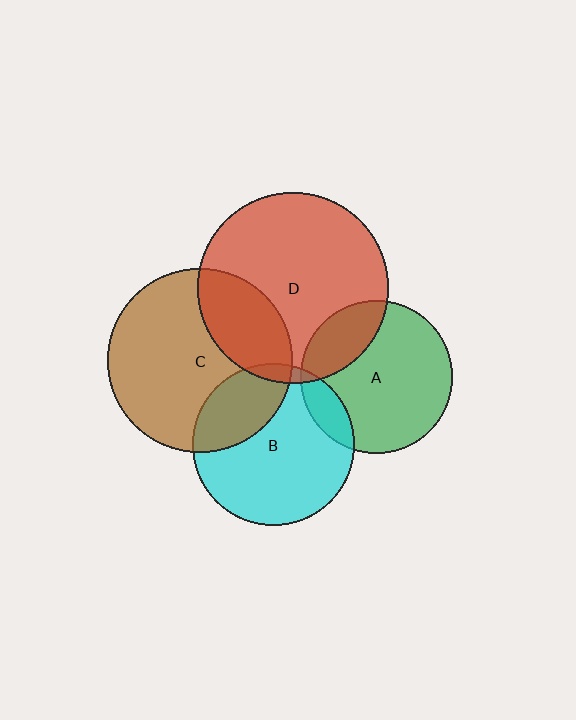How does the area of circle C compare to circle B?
Approximately 1.3 times.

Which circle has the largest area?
Circle D (red).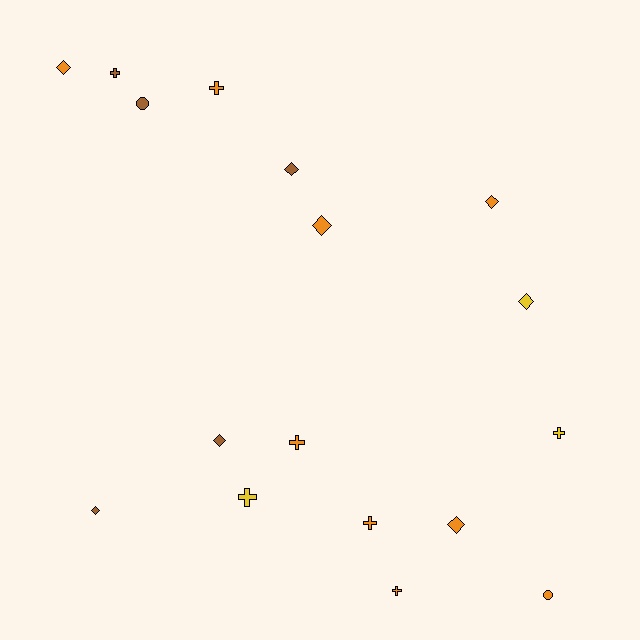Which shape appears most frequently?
Diamond, with 8 objects.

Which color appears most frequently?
Orange, with 9 objects.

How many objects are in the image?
There are 17 objects.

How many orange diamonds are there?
There are 4 orange diamonds.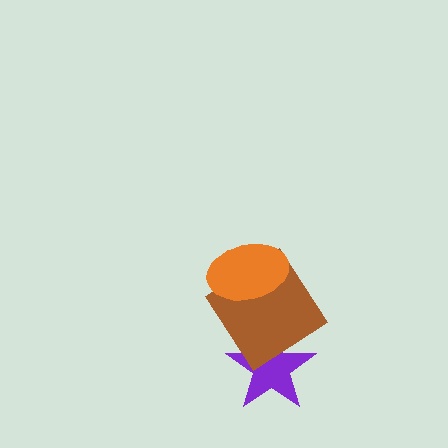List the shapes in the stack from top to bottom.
From top to bottom: the orange ellipse, the brown diamond, the purple star.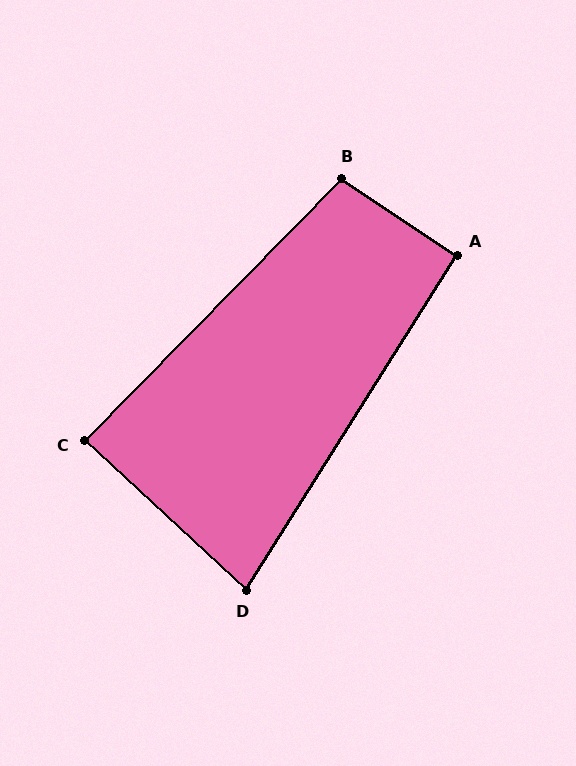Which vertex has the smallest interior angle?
D, at approximately 79 degrees.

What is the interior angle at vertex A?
Approximately 92 degrees (approximately right).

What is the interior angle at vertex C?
Approximately 88 degrees (approximately right).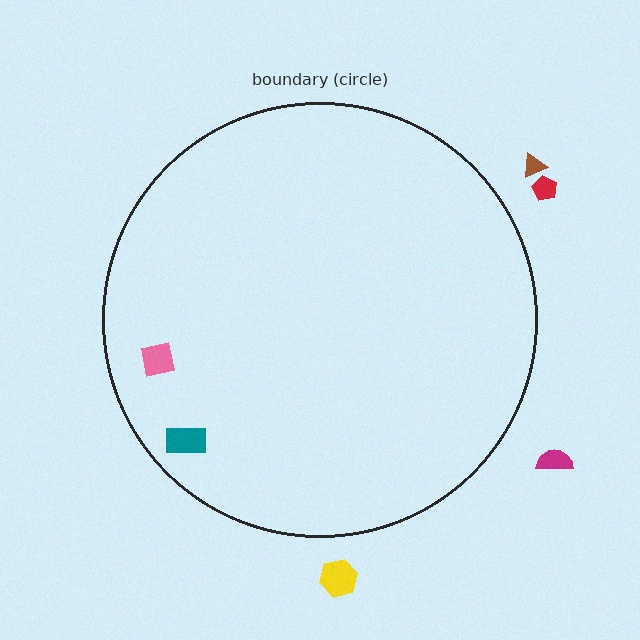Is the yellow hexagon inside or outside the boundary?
Outside.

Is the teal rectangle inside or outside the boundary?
Inside.